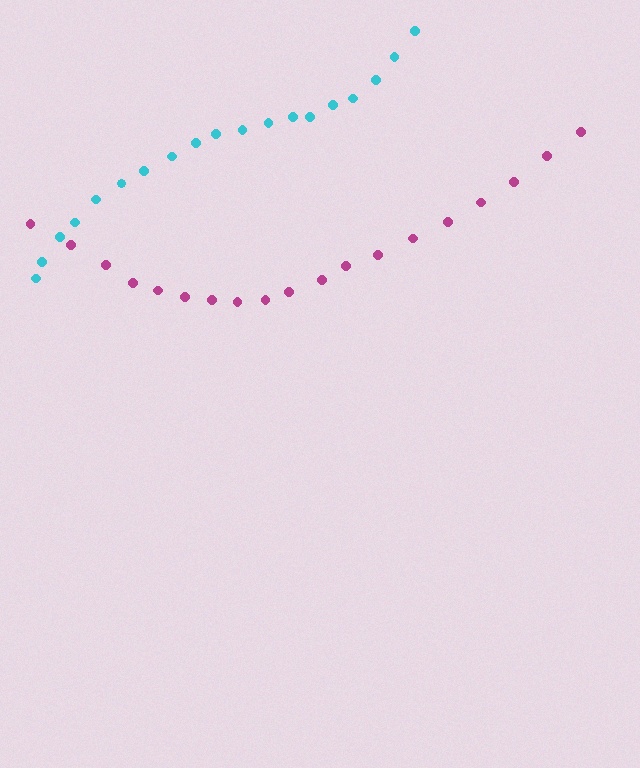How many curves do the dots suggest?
There are 2 distinct paths.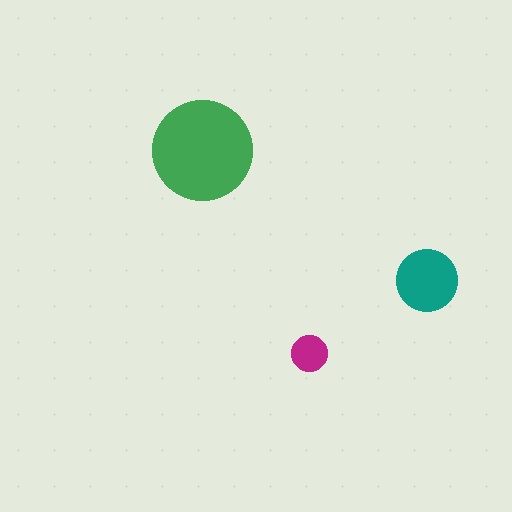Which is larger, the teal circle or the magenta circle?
The teal one.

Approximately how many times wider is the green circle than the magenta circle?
About 3 times wider.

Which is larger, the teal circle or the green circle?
The green one.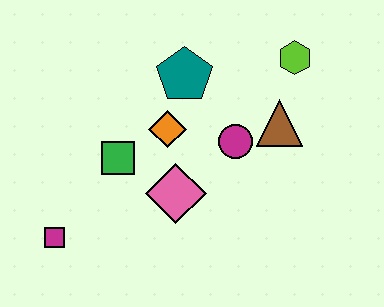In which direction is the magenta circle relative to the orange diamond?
The magenta circle is to the right of the orange diamond.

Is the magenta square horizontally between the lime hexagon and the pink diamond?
No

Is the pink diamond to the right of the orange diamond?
Yes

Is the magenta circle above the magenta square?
Yes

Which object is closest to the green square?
The orange diamond is closest to the green square.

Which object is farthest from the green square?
The lime hexagon is farthest from the green square.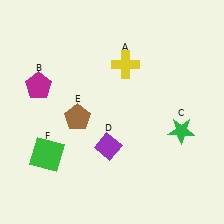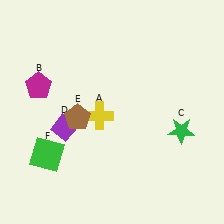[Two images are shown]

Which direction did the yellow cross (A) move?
The yellow cross (A) moved down.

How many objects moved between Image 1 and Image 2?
2 objects moved between the two images.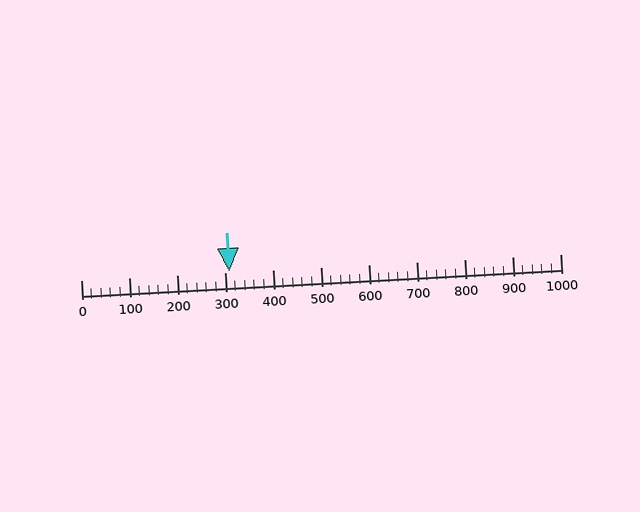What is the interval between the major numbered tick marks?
The major tick marks are spaced 100 units apart.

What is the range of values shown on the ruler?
The ruler shows values from 0 to 1000.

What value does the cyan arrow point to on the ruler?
The cyan arrow points to approximately 309.